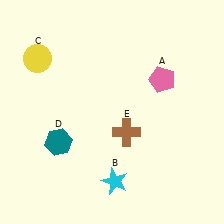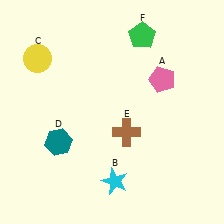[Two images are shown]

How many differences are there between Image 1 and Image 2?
There is 1 difference between the two images.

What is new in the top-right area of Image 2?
A green pentagon (F) was added in the top-right area of Image 2.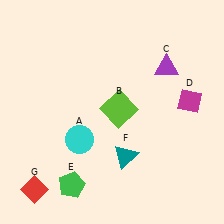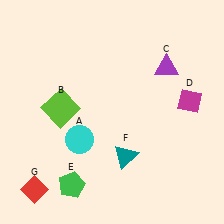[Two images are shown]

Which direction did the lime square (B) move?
The lime square (B) moved left.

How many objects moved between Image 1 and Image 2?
1 object moved between the two images.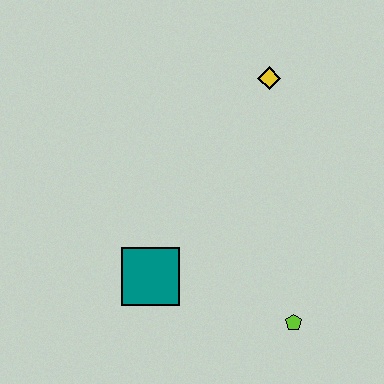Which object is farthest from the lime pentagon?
The yellow diamond is farthest from the lime pentagon.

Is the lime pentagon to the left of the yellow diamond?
No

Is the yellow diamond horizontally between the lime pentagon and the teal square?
Yes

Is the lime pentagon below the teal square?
Yes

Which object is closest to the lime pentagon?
The teal square is closest to the lime pentagon.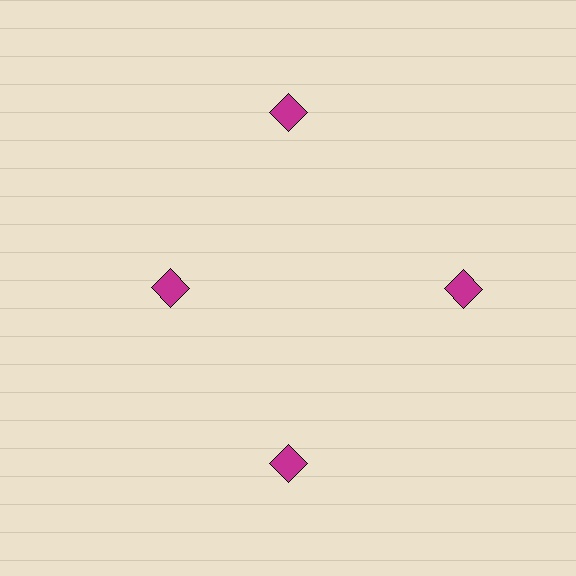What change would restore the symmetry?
The symmetry would be restored by moving it outward, back onto the ring so that all 4 diamonds sit at equal angles and equal distance from the center.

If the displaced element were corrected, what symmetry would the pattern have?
It would have 4-fold rotational symmetry — the pattern would map onto itself every 90 degrees.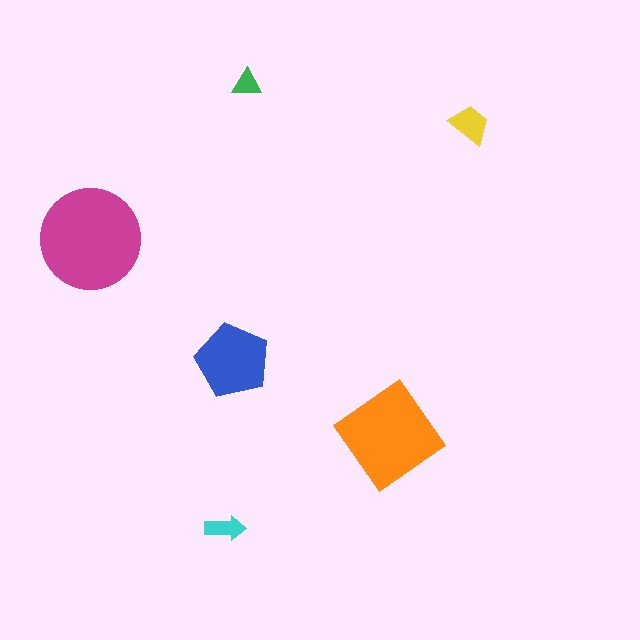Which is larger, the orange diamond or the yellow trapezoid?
The orange diamond.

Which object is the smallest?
The green triangle.